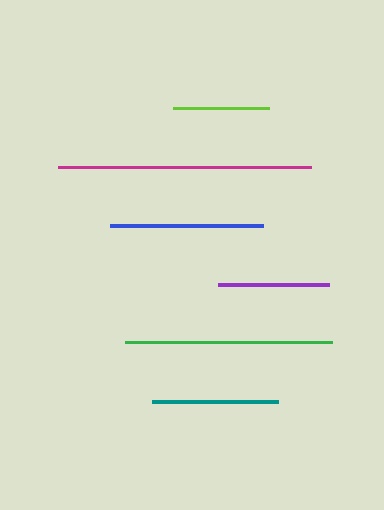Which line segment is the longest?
The magenta line is the longest at approximately 253 pixels.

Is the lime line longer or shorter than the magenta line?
The magenta line is longer than the lime line.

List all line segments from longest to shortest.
From longest to shortest: magenta, green, blue, teal, purple, lime.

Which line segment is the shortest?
The lime line is the shortest at approximately 97 pixels.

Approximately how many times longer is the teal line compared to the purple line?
The teal line is approximately 1.1 times the length of the purple line.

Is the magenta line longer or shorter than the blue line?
The magenta line is longer than the blue line.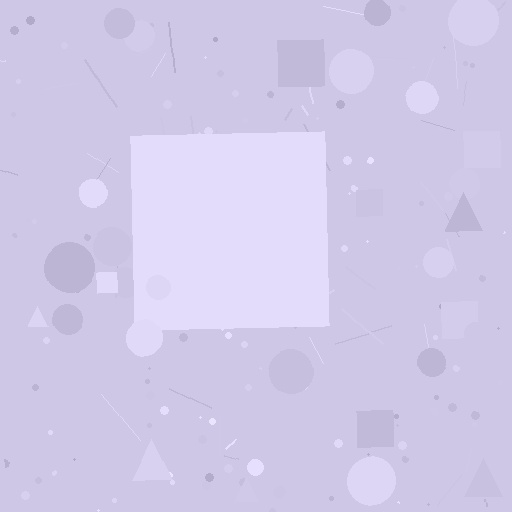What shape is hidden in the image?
A square is hidden in the image.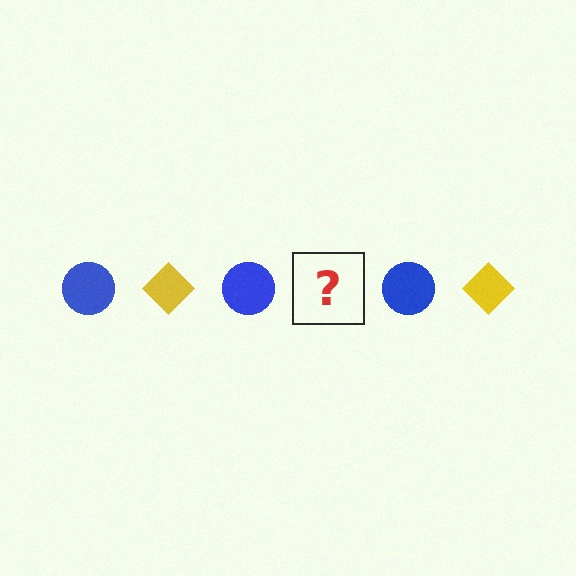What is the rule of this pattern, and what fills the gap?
The rule is that the pattern alternates between blue circle and yellow diamond. The gap should be filled with a yellow diamond.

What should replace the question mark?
The question mark should be replaced with a yellow diamond.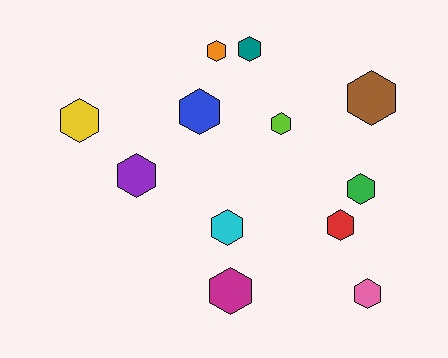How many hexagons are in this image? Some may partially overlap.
There are 12 hexagons.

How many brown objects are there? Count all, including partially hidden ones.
There is 1 brown object.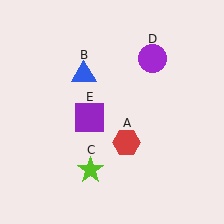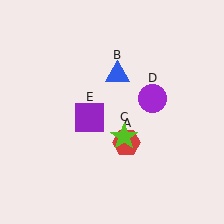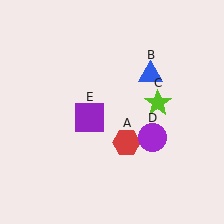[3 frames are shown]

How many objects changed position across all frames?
3 objects changed position: blue triangle (object B), lime star (object C), purple circle (object D).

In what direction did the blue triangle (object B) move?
The blue triangle (object B) moved right.